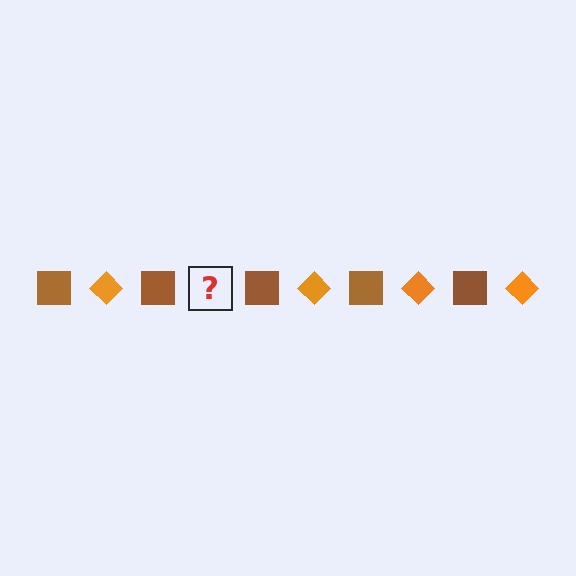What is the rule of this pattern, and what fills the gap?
The rule is that the pattern alternates between brown square and orange diamond. The gap should be filled with an orange diamond.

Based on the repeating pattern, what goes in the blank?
The blank should be an orange diamond.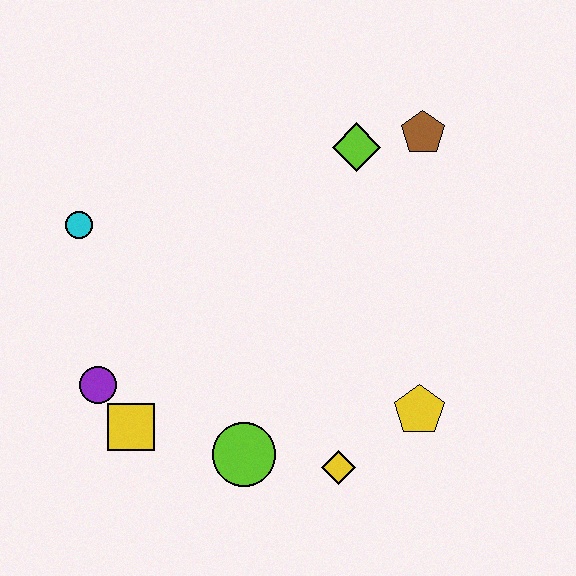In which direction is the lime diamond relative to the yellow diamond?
The lime diamond is above the yellow diamond.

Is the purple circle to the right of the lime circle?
No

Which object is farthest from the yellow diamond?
The cyan circle is farthest from the yellow diamond.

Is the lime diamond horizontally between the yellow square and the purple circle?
No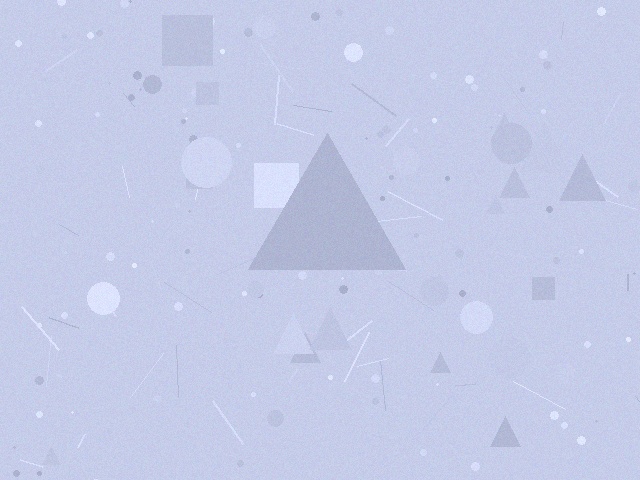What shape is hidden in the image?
A triangle is hidden in the image.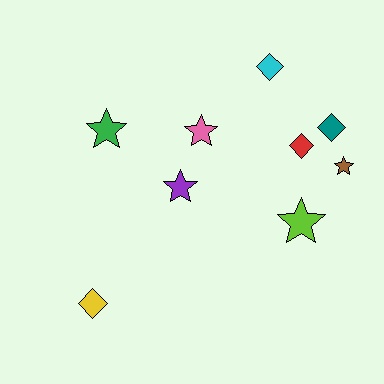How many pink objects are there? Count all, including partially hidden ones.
There is 1 pink object.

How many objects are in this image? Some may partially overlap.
There are 9 objects.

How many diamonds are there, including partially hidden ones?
There are 4 diamonds.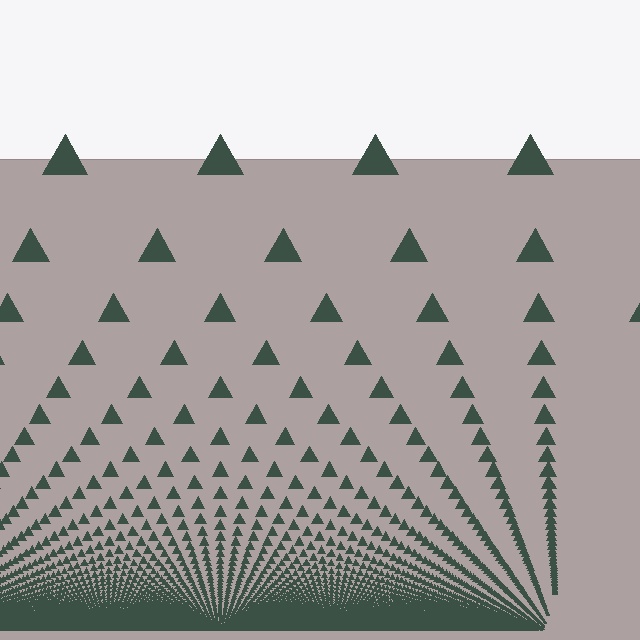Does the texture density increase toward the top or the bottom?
Density increases toward the bottom.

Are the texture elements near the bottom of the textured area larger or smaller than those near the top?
Smaller. The gradient is inverted — elements near the bottom are smaller and denser.